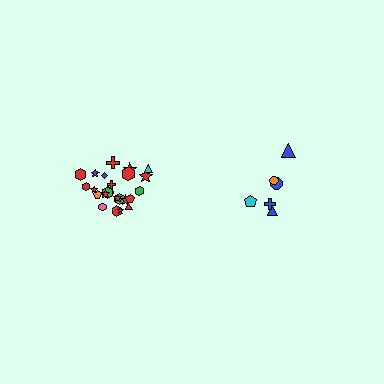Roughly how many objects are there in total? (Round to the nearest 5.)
Roughly 30 objects in total.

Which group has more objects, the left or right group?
The left group.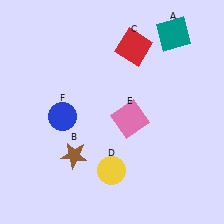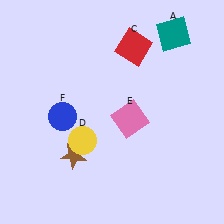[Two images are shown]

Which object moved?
The yellow circle (D) moved up.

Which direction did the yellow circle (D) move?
The yellow circle (D) moved up.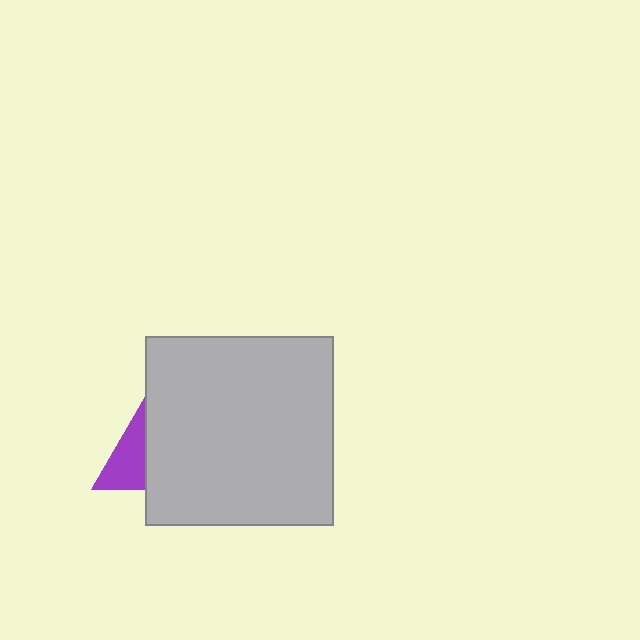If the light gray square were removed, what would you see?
You would see the complete purple triangle.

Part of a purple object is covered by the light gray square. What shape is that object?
It is a triangle.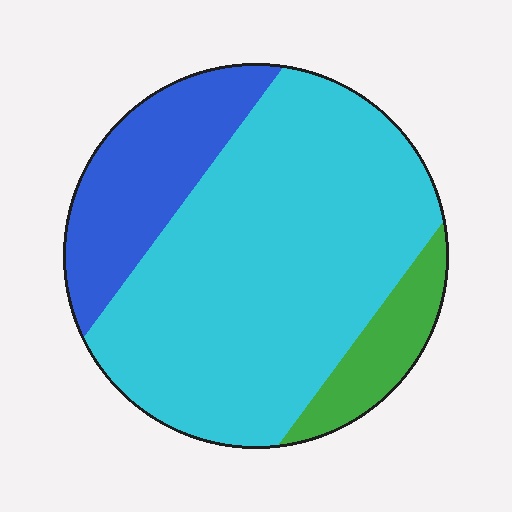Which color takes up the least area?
Green, at roughly 10%.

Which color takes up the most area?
Cyan, at roughly 70%.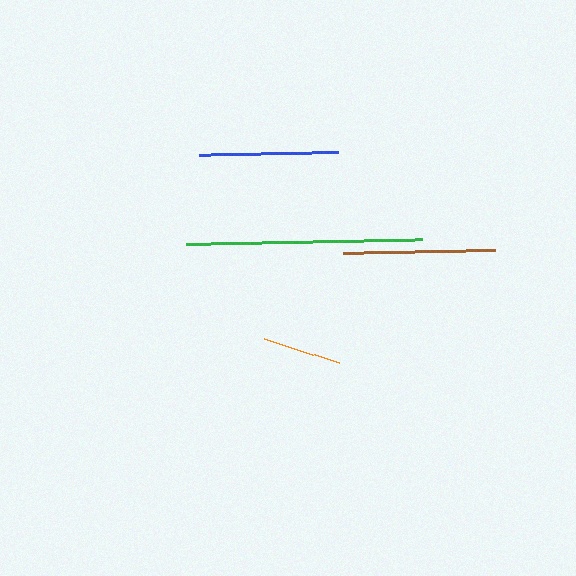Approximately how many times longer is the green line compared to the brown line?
The green line is approximately 1.6 times the length of the brown line.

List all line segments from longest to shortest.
From longest to shortest: green, brown, blue, orange.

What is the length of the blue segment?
The blue segment is approximately 139 pixels long.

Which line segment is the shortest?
The orange line is the shortest at approximately 80 pixels.